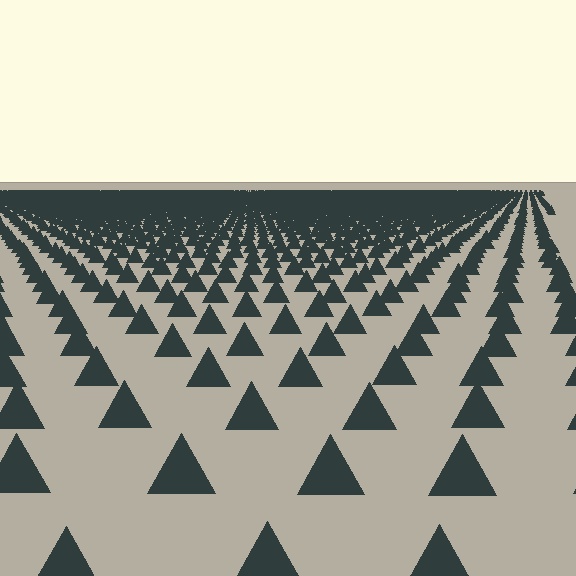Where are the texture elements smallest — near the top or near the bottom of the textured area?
Near the top.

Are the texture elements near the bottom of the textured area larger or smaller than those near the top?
Larger. Near the bottom, elements are closer to the viewer and appear at a bigger on-screen size.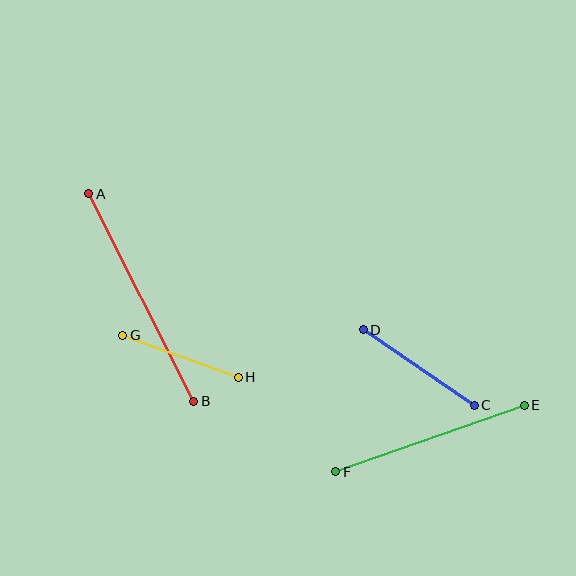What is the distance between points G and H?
The distance is approximately 123 pixels.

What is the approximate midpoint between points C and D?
The midpoint is at approximately (419, 367) pixels.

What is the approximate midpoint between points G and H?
The midpoint is at approximately (181, 356) pixels.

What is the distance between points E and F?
The distance is approximately 200 pixels.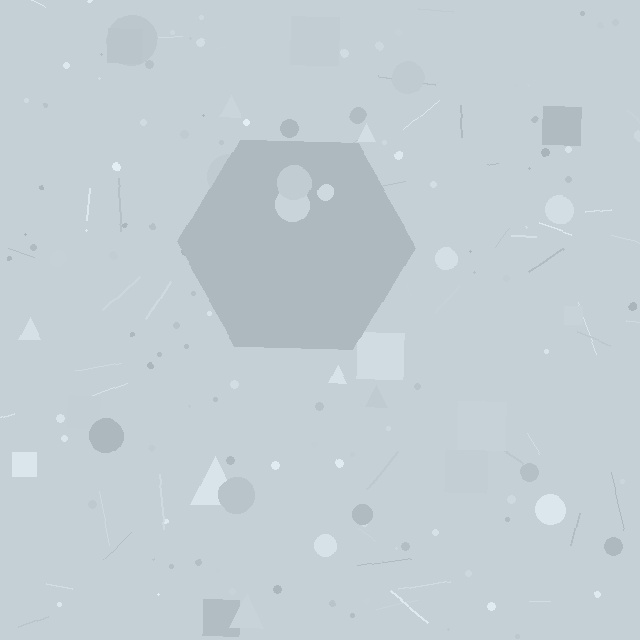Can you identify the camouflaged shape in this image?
The camouflaged shape is a hexagon.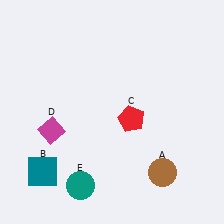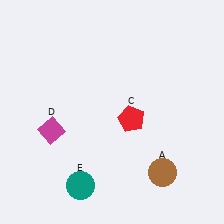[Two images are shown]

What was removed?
The teal square (B) was removed in Image 2.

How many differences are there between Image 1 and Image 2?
There is 1 difference between the two images.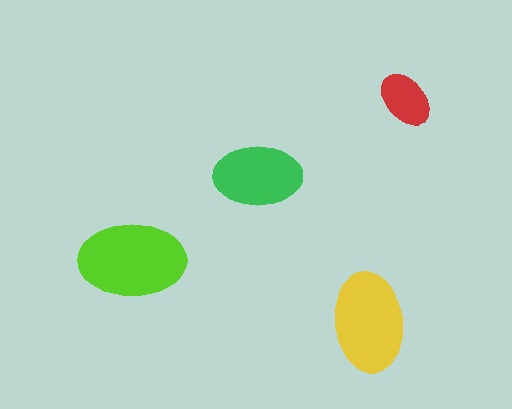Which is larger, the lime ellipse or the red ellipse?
The lime one.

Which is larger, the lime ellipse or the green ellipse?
The lime one.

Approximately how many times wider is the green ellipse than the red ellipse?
About 1.5 times wider.